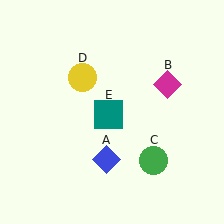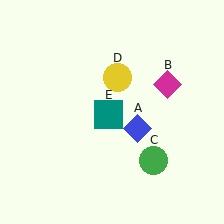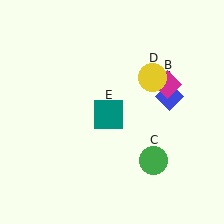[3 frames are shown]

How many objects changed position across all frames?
2 objects changed position: blue diamond (object A), yellow circle (object D).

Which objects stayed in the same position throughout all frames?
Magenta diamond (object B) and green circle (object C) and teal square (object E) remained stationary.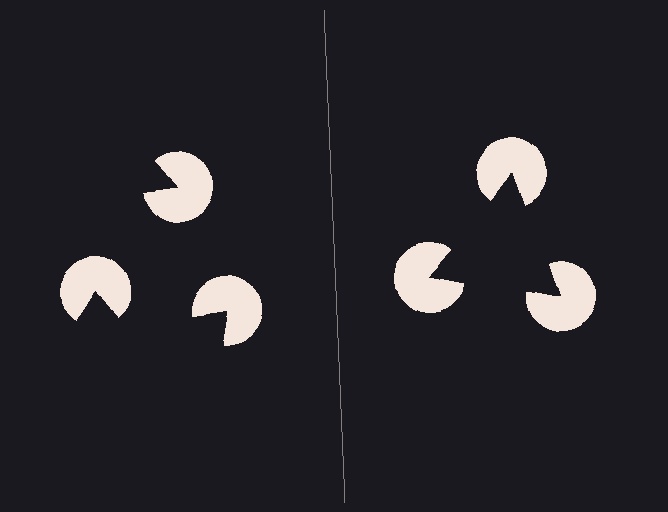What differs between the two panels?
The pac-man discs are positioned identically on both sides; only the wedge orientations differ. On the right they align to a triangle; on the left they are misaligned.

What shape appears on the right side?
An illusory triangle.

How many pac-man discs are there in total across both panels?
6 — 3 on each side.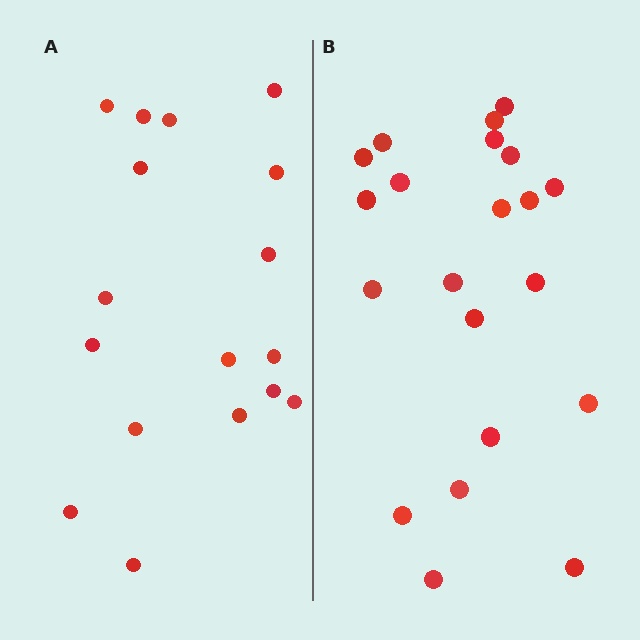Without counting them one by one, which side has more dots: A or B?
Region B (the right region) has more dots.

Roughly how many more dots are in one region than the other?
Region B has about 4 more dots than region A.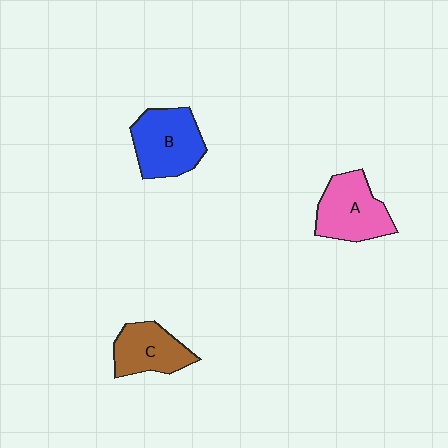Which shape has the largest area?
Shape B (blue).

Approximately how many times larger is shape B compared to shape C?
Approximately 1.3 times.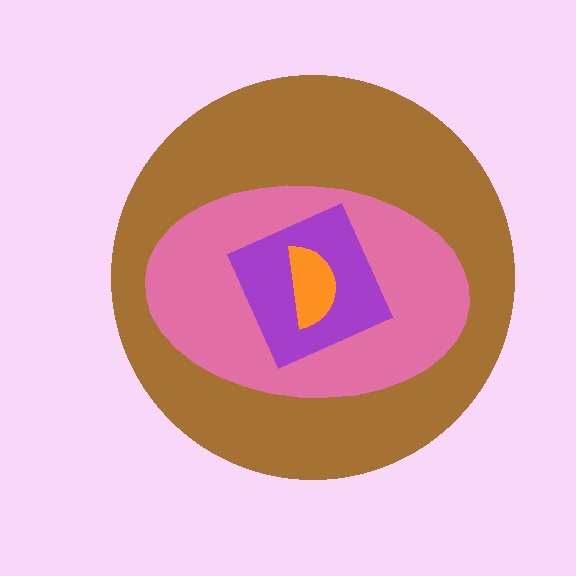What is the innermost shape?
The orange semicircle.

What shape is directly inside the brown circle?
The pink ellipse.